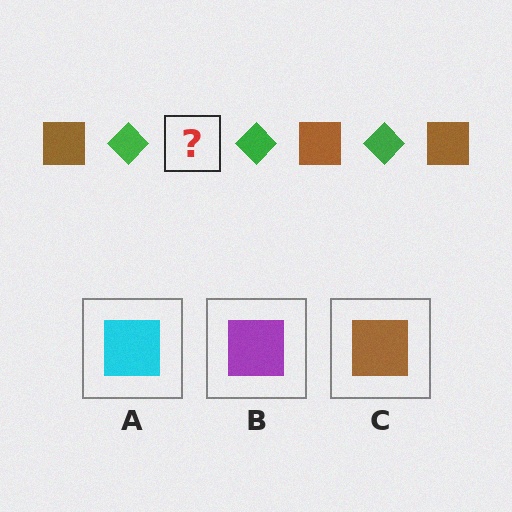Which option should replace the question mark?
Option C.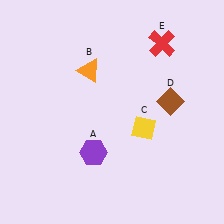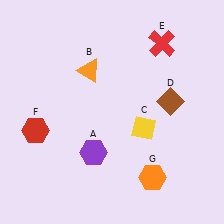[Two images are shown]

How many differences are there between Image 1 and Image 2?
There are 2 differences between the two images.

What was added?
A red hexagon (F), an orange hexagon (G) were added in Image 2.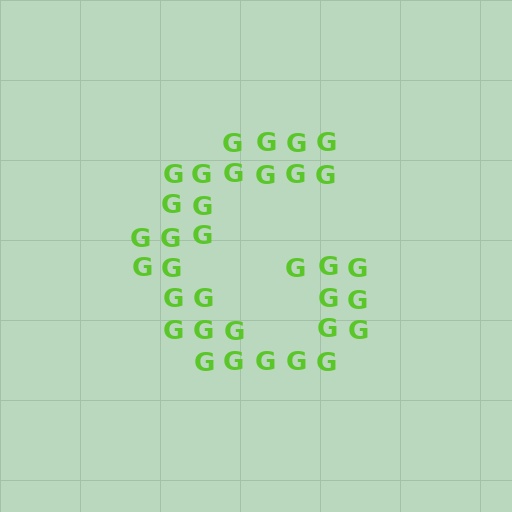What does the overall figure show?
The overall figure shows the letter G.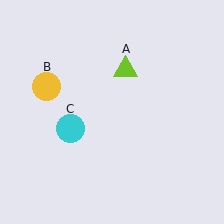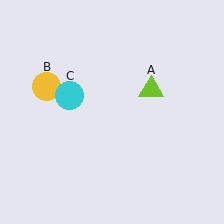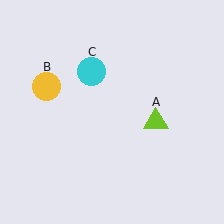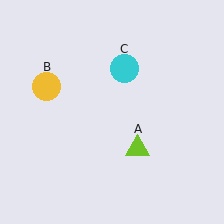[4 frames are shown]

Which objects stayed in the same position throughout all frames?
Yellow circle (object B) remained stationary.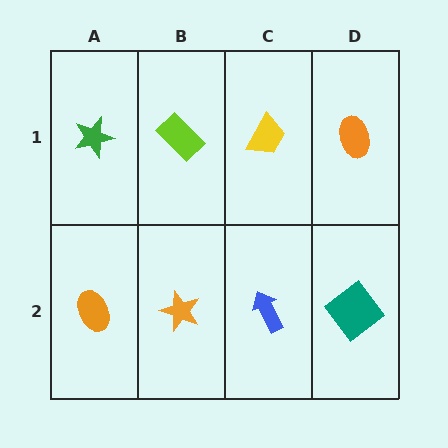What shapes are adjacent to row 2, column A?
A green star (row 1, column A), an orange star (row 2, column B).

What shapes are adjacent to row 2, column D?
An orange ellipse (row 1, column D), a blue arrow (row 2, column C).